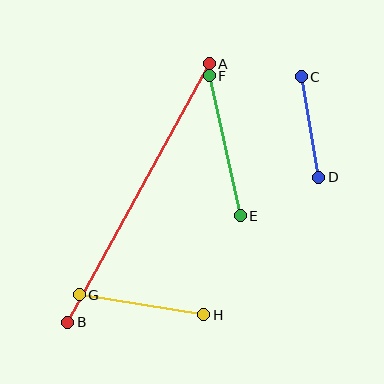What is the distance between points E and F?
The distance is approximately 143 pixels.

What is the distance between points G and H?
The distance is approximately 126 pixels.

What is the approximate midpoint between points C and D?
The midpoint is at approximately (310, 127) pixels.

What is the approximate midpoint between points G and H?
The midpoint is at approximately (142, 305) pixels.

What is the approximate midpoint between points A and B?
The midpoint is at approximately (139, 193) pixels.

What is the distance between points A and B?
The distance is approximately 295 pixels.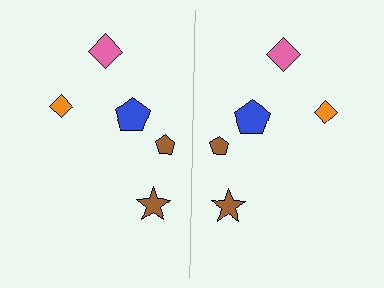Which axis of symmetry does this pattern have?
The pattern has a vertical axis of symmetry running through the center of the image.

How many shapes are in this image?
There are 10 shapes in this image.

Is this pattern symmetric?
Yes, this pattern has bilateral (reflection) symmetry.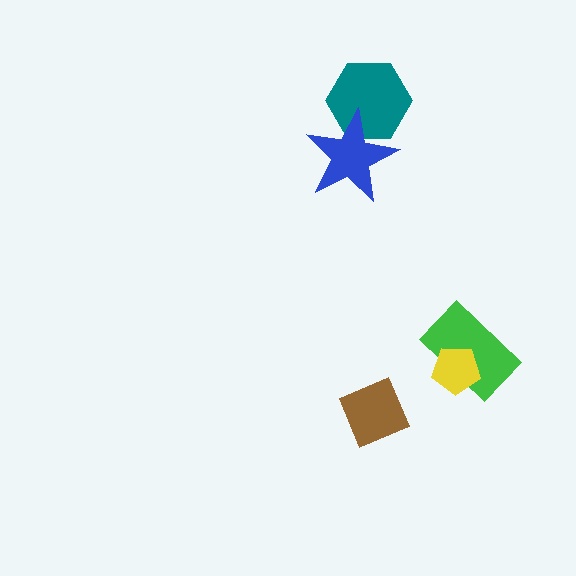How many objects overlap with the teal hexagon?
1 object overlaps with the teal hexagon.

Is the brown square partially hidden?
No, no other shape covers it.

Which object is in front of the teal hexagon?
The blue star is in front of the teal hexagon.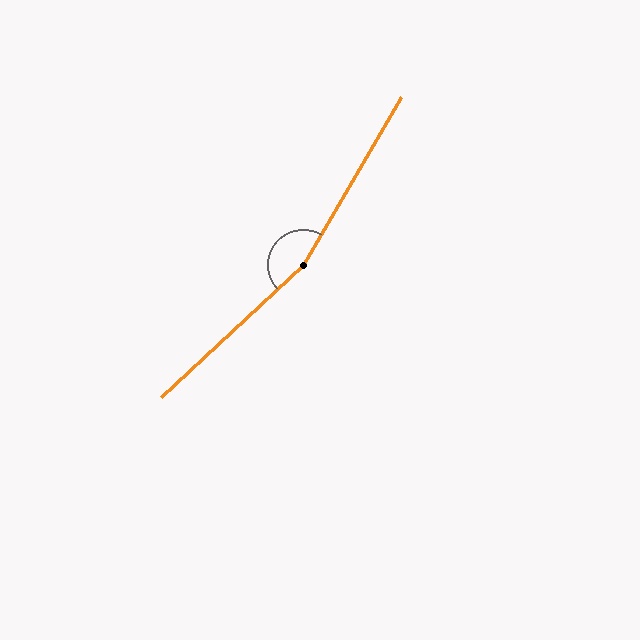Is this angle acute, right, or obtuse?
It is obtuse.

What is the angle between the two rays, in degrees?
Approximately 163 degrees.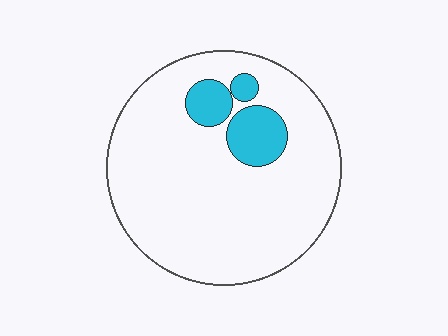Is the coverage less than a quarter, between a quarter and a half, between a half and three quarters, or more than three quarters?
Less than a quarter.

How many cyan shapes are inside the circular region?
3.